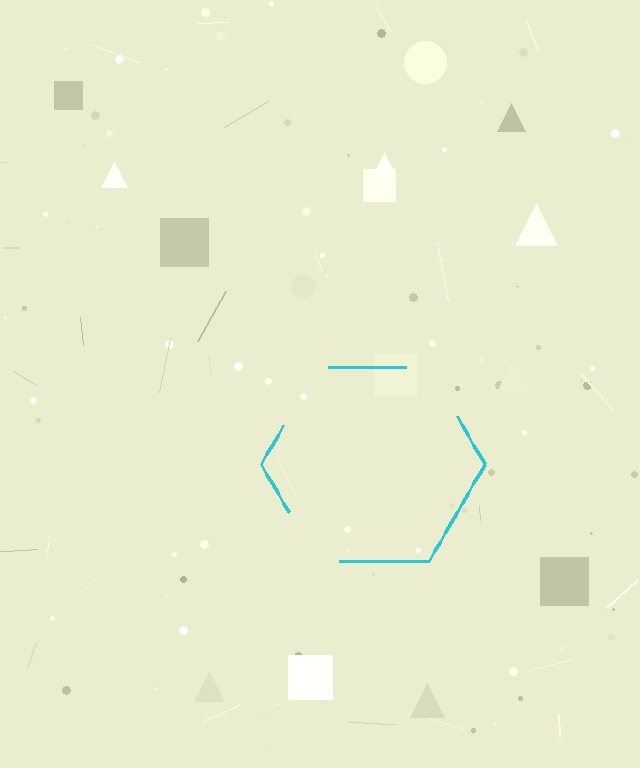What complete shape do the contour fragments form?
The contour fragments form a hexagon.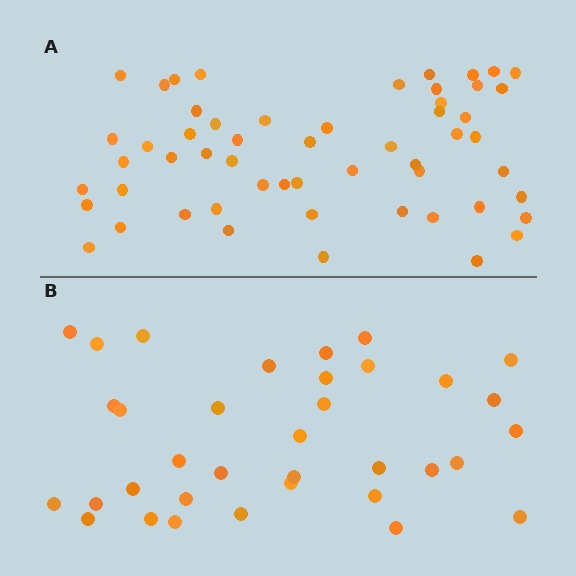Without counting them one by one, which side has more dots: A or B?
Region A (the top region) has more dots.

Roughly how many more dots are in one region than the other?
Region A has approximately 20 more dots than region B.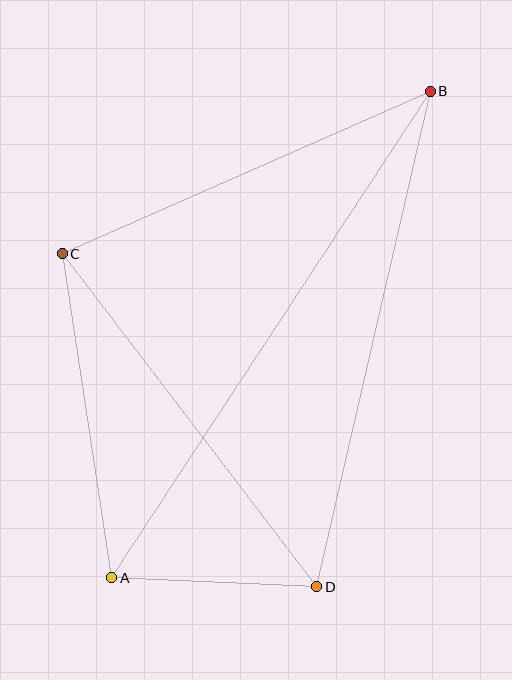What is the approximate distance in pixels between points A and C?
The distance between A and C is approximately 328 pixels.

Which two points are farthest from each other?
Points A and B are farthest from each other.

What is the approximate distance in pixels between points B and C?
The distance between B and C is approximately 402 pixels.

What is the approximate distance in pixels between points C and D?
The distance between C and D is approximately 419 pixels.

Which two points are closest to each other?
Points A and D are closest to each other.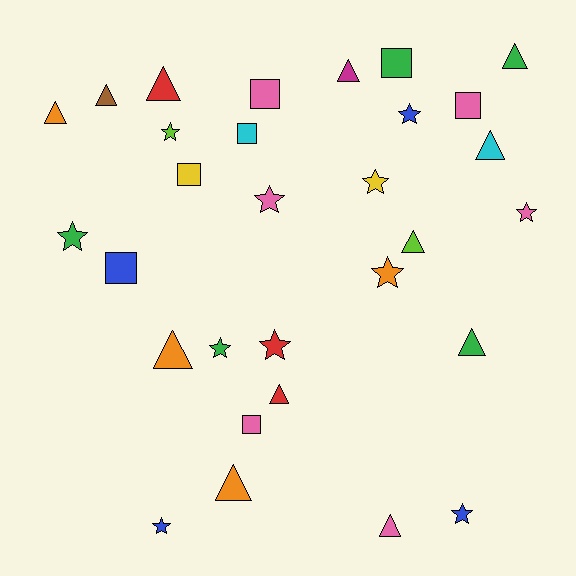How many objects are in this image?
There are 30 objects.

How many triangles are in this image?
There are 12 triangles.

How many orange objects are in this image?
There are 4 orange objects.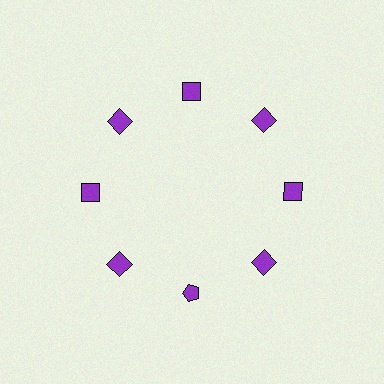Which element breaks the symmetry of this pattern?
The purple pentagon at roughly the 6 o'clock position breaks the symmetry. All other shapes are purple squares.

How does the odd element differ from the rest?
It has a different shape: pentagon instead of square.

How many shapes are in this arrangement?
There are 8 shapes arranged in a ring pattern.